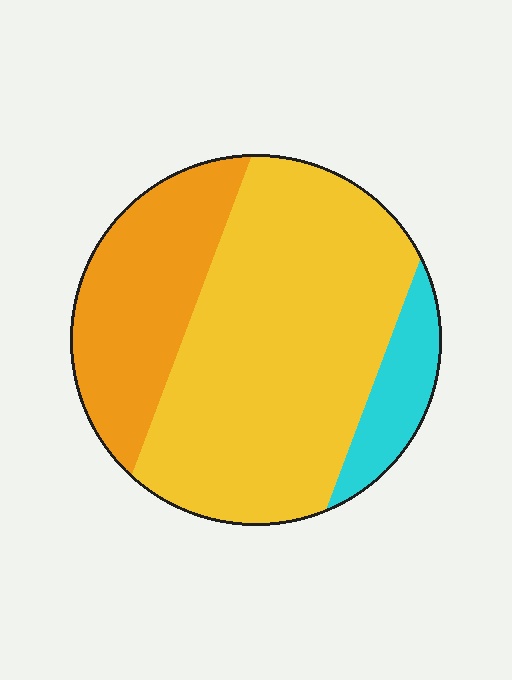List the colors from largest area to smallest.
From largest to smallest: yellow, orange, cyan.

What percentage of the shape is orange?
Orange covers roughly 25% of the shape.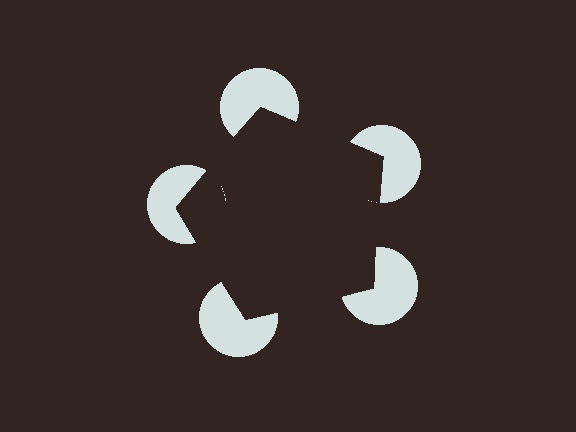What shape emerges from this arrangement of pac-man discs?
An illusory pentagon — its edges are inferred from the aligned wedge cuts in the pac-man discs, not physically drawn.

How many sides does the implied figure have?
5 sides.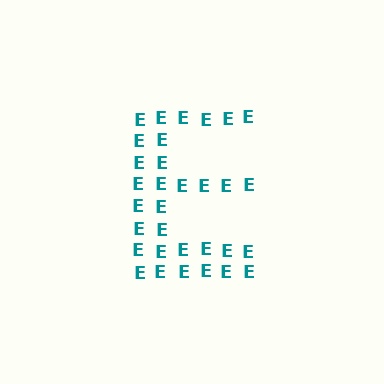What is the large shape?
The large shape is the letter E.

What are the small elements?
The small elements are letter E's.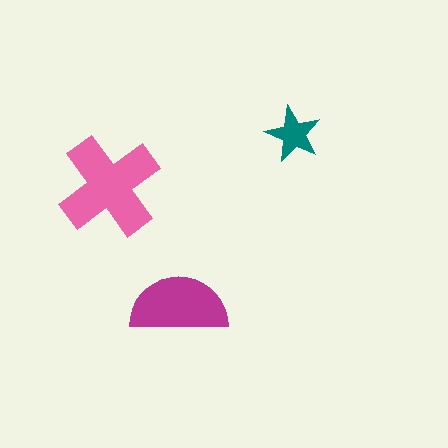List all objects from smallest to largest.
The teal star, the magenta semicircle, the pink cross.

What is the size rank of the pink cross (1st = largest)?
1st.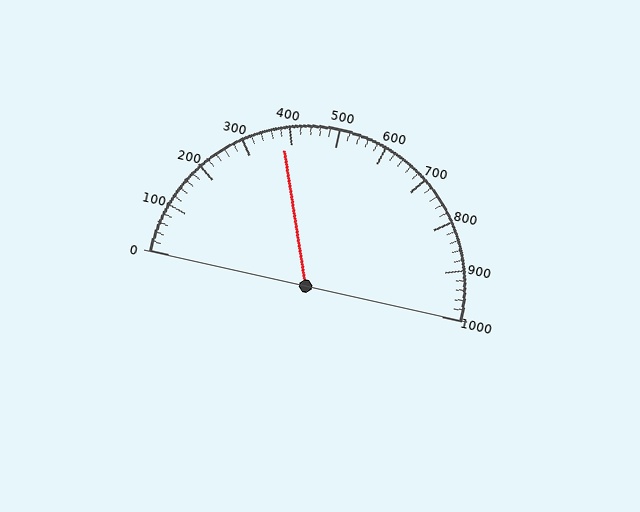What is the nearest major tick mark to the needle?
The nearest major tick mark is 400.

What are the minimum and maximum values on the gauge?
The gauge ranges from 0 to 1000.